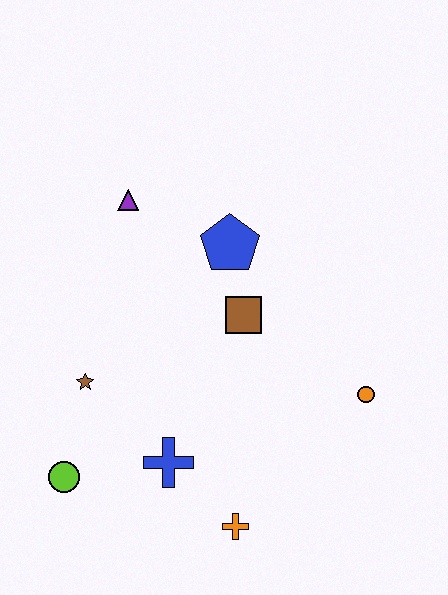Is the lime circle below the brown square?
Yes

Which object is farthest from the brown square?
The lime circle is farthest from the brown square.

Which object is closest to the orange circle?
The brown square is closest to the orange circle.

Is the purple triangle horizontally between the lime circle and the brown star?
No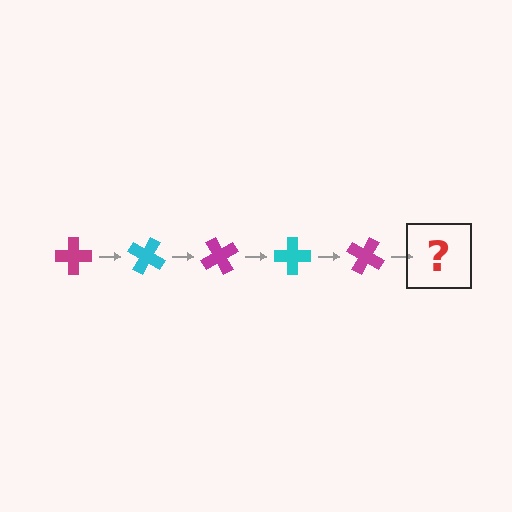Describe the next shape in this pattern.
It should be a cyan cross, rotated 150 degrees from the start.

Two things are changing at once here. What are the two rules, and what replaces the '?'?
The two rules are that it rotates 30 degrees each step and the color cycles through magenta and cyan. The '?' should be a cyan cross, rotated 150 degrees from the start.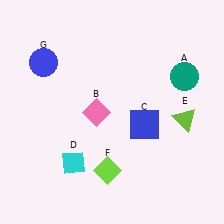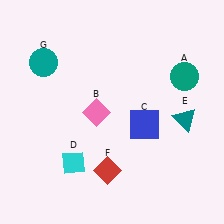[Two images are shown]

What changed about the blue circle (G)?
In Image 1, G is blue. In Image 2, it changed to teal.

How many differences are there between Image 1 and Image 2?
There are 3 differences between the two images.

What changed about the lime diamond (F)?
In Image 1, F is lime. In Image 2, it changed to red.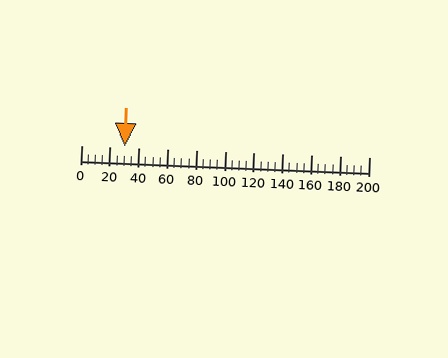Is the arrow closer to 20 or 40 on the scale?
The arrow is closer to 40.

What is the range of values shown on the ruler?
The ruler shows values from 0 to 200.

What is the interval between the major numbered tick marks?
The major tick marks are spaced 20 units apart.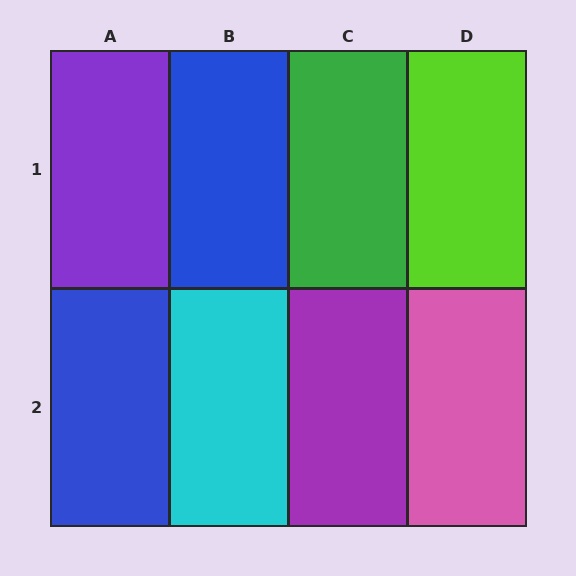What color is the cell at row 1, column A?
Purple.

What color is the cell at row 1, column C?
Green.